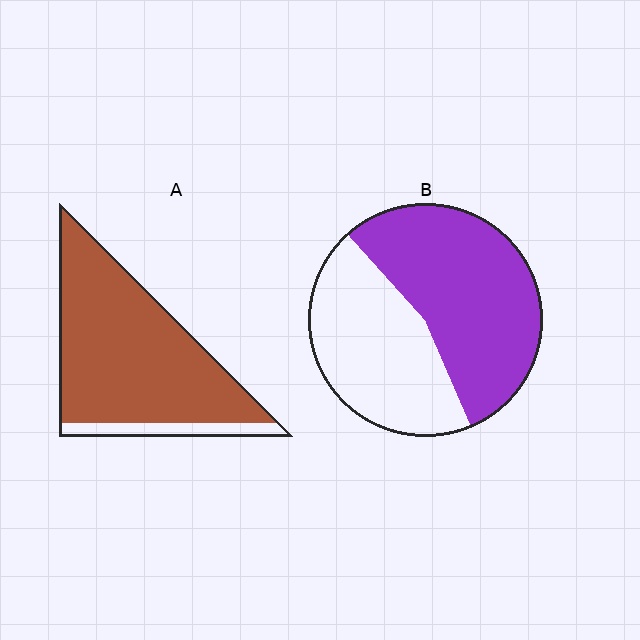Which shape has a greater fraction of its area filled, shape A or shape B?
Shape A.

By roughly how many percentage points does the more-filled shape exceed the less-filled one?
By roughly 35 percentage points (A over B).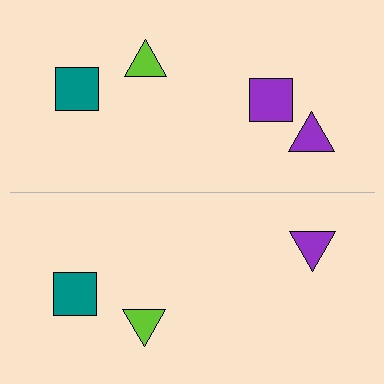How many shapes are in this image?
There are 7 shapes in this image.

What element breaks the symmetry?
A purple square is missing from the bottom side.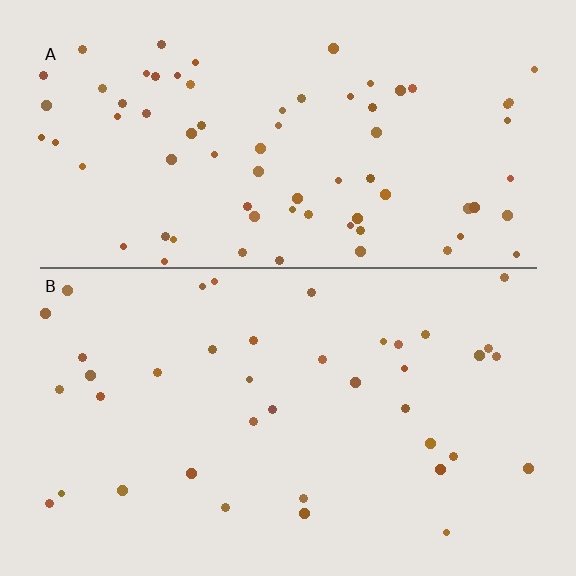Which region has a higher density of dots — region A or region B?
A (the top).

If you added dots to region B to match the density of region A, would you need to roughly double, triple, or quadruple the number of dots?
Approximately double.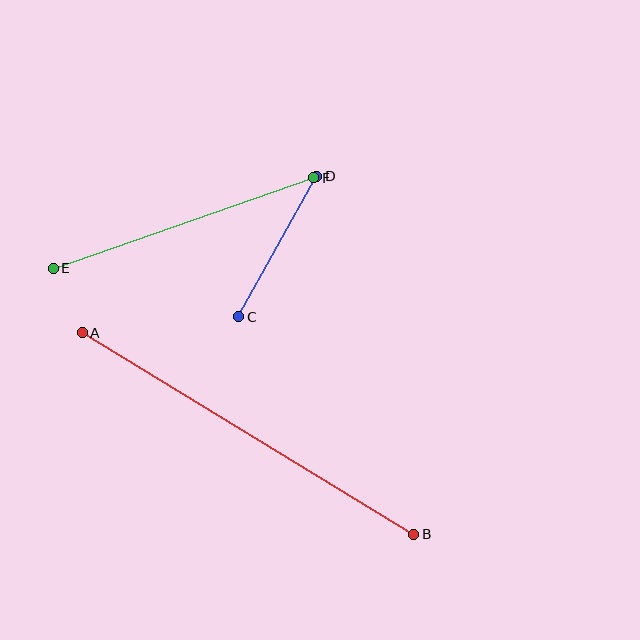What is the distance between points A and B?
The distance is approximately 388 pixels.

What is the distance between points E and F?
The distance is approximately 276 pixels.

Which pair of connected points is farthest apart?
Points A and B are farthest apart.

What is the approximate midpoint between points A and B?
The midpoint is at approximately (248, 434) pixels.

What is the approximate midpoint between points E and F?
The midpoint is at approximately (183, 223) pixels.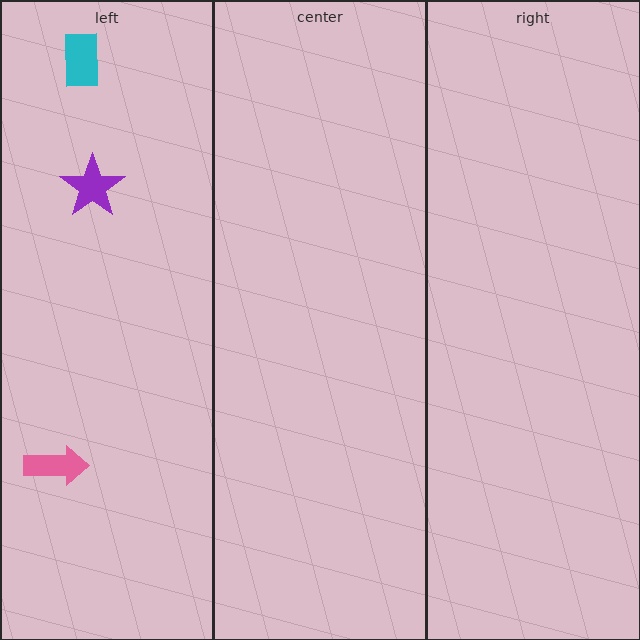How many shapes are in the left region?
3.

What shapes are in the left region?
The pink arrow, the cyan rectangle, the purple star.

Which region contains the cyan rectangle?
The left region.